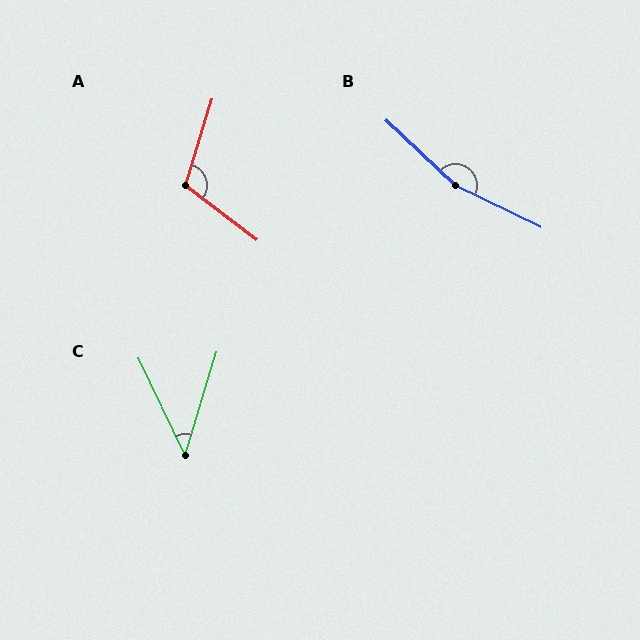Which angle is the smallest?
C, at approximately 42 degrees.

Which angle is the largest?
B, at approximately 163 degrees.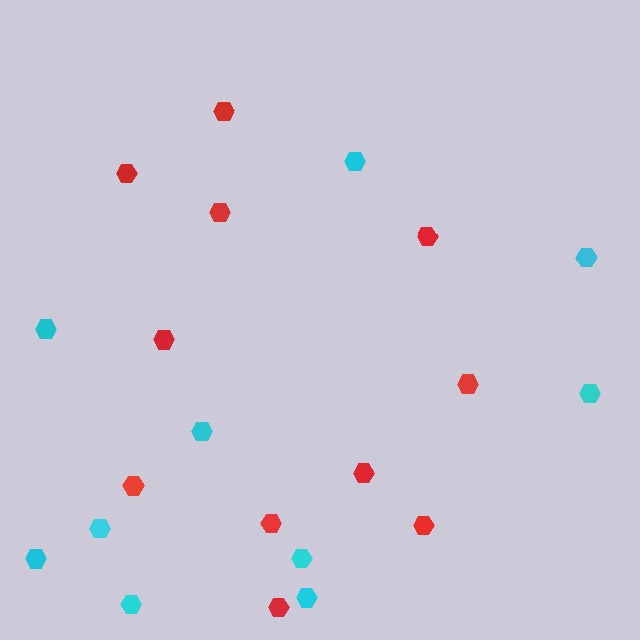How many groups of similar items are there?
There are 2 groups: one group of red hexagons (11) and one group of cyan hexagons (10).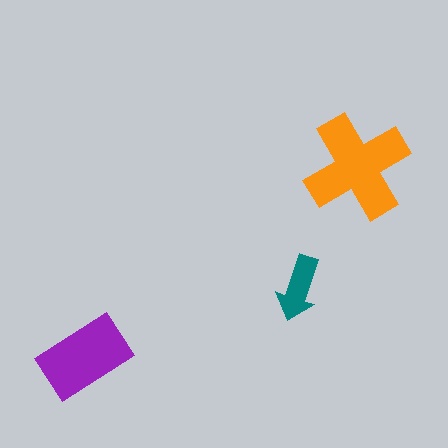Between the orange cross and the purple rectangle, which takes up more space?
The orange cross.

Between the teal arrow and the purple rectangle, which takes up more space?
The purple rectangle.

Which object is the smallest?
The teal arrow.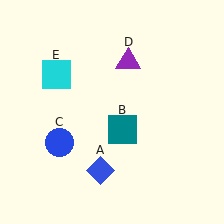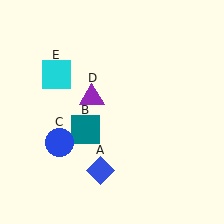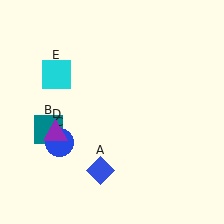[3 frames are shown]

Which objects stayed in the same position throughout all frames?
Blue diamond (object A) and blue circle (object C) and cyan square (object E) remained stationary.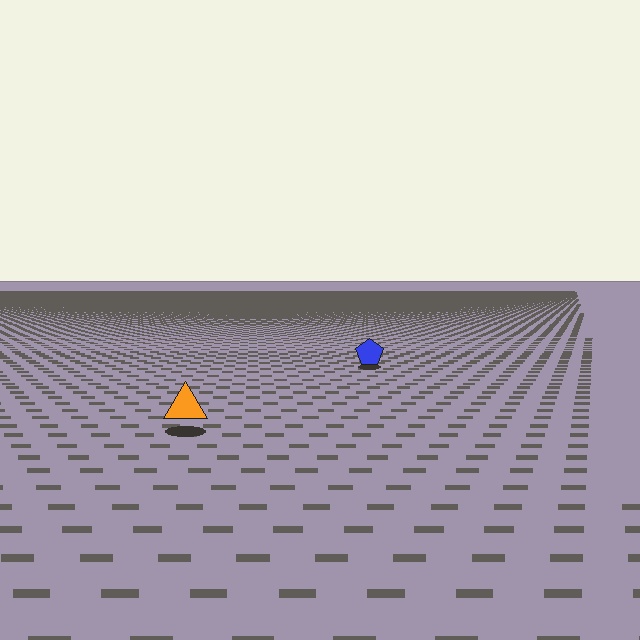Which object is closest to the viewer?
The orange triangle is closest. The texture marks near it are larger and more spread out.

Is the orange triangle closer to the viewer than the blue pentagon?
Yes. The orange triangle is closer — you can tell from the texture gradient: the ground texture is coarser near it.